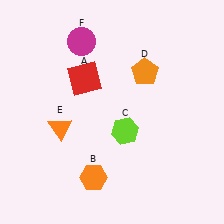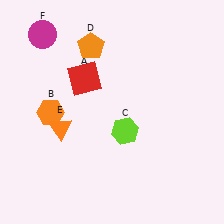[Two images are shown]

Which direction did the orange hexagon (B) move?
The orange hexagon (B) moved up.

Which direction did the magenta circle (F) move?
The magenta circle (F) moved left.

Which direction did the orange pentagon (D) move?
The orange pentagon (D) moved left.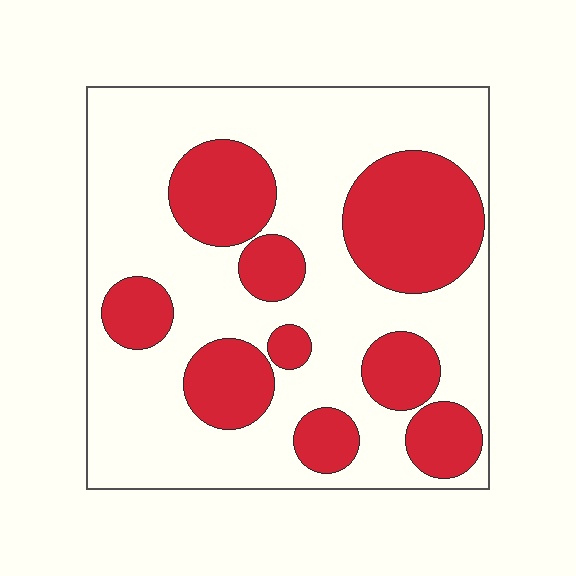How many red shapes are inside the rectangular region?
9.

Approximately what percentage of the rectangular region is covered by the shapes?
Approximately 35%.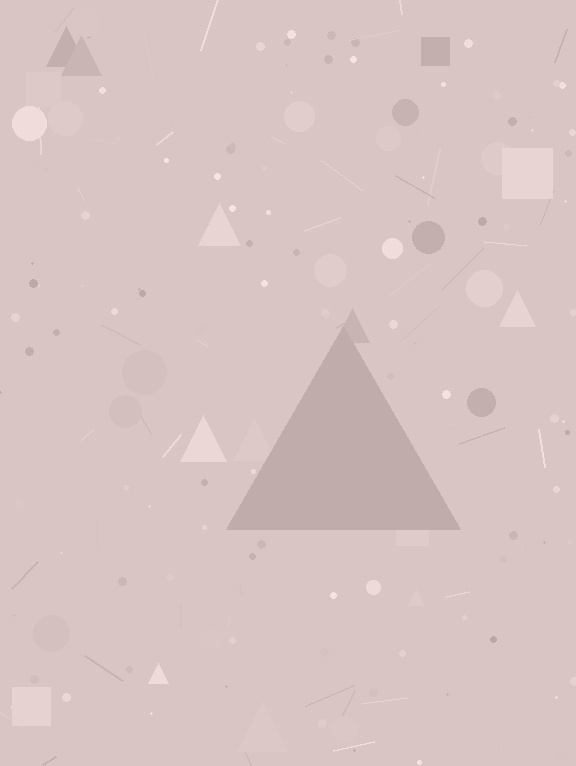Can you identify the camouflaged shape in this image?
The camouflaged shape is a triangle.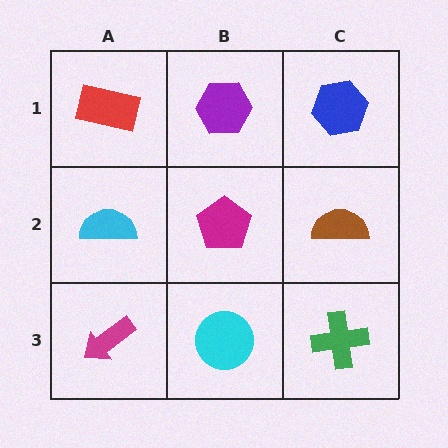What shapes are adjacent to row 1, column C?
A brown semicircle (row 2, column C), a purple hexagon (row 1, column B).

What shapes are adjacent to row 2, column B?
A purple hexagon (row 1, column B), a cyan circle (row 3, column B), a cyan semicircle (row 2, column A), a brown semicircle (row 2, column C).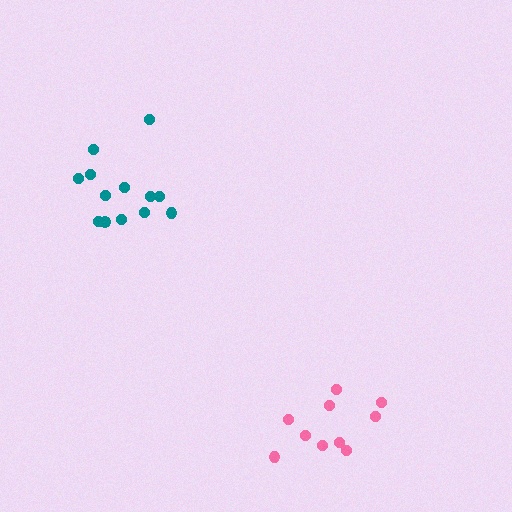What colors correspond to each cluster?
The clusters are colored: teal, pink.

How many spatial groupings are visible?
There are 2 spatial groupings.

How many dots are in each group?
Group 1: 13 dots, Group 2: 10 dots (23 total).